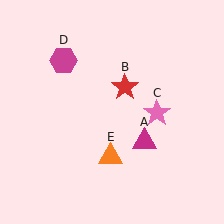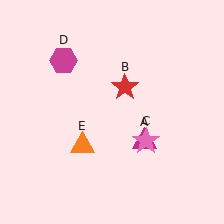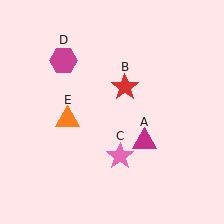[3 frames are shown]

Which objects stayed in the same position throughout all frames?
Magenta triangle (object A) and red star (object B) and magenta hexagon (object D) remained stationary.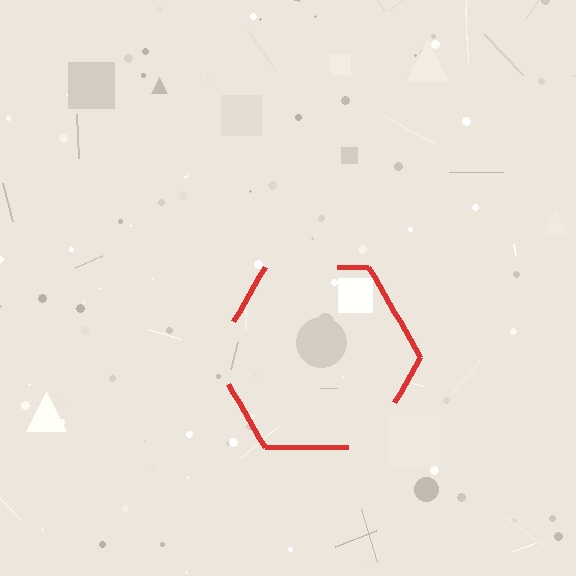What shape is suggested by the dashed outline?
The dashed outline suggests a hexagon.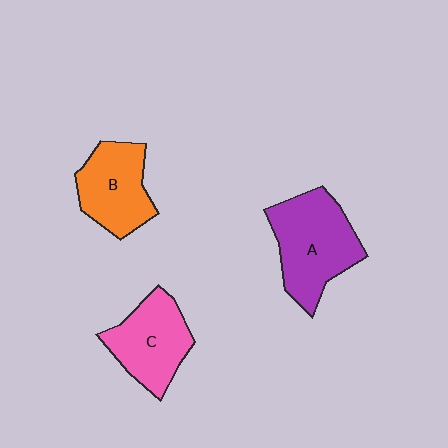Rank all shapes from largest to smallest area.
From largest to smallest: A (purple), C (pink), B (orange).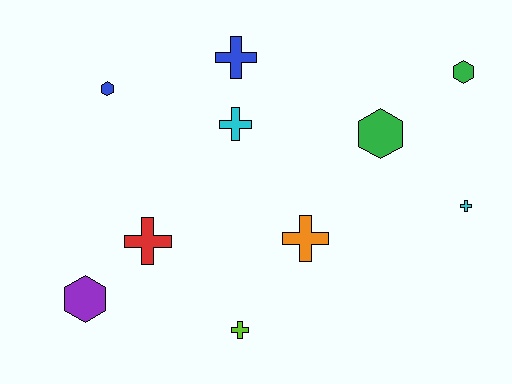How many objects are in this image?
There are 10 objects.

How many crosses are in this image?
There are 6 crosses.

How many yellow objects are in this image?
There are no yellow objects.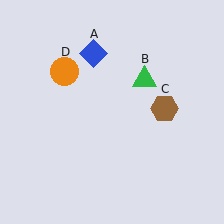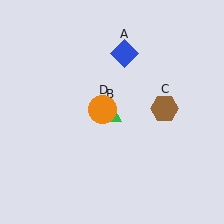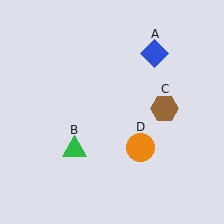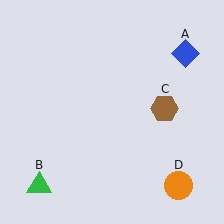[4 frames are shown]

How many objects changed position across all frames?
3 objects changed position: blue diamond (object A), green triangle (object B), orange circle (object D).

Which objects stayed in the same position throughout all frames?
Brown hexagon (object C) remained stationary.